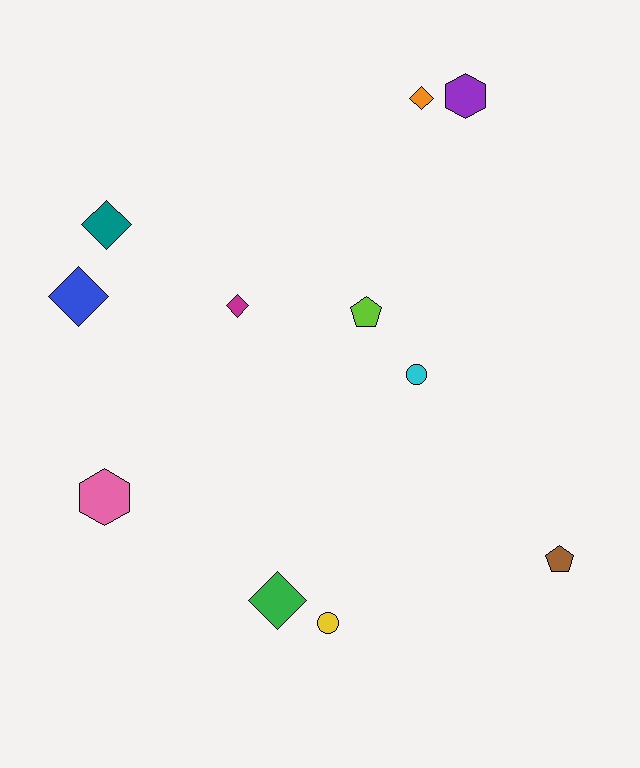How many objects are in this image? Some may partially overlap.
There are 11 objects.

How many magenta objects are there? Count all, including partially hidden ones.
There is 1 magenta object.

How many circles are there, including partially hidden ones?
There are 2 circles.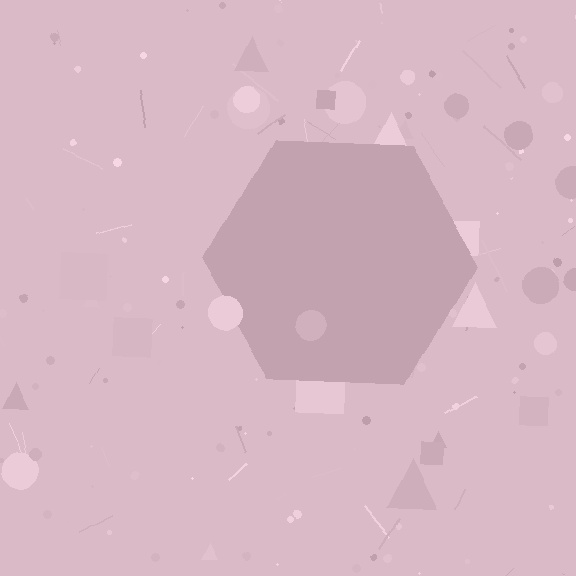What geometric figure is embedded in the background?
A hexagon is embedded in the background.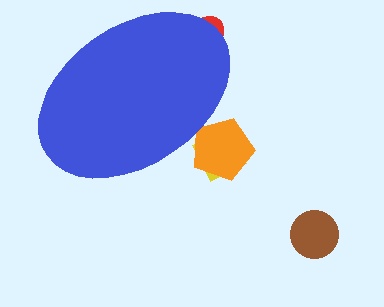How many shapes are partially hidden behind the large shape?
3 shapes are partially hidden.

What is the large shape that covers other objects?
A blue ellipse.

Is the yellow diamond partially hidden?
Yes, the yellow diamond is partially hidden behind the blue ellipse.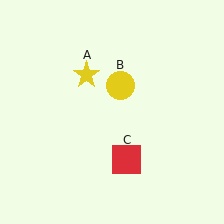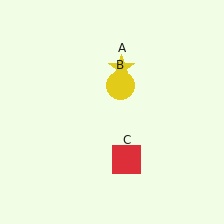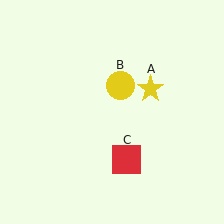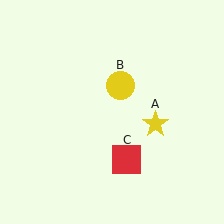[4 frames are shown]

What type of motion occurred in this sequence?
The yellow star (object A) rotated clockwise around the center of the scene.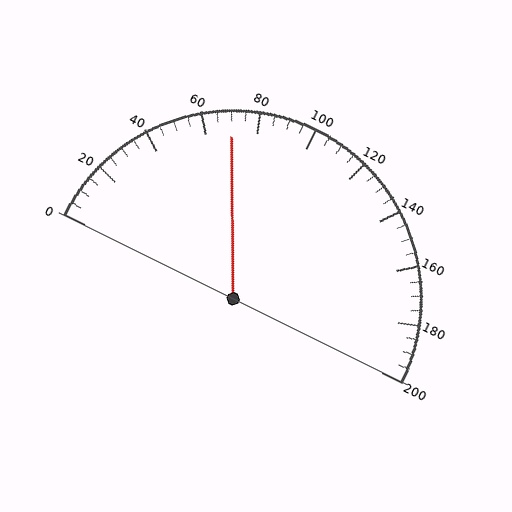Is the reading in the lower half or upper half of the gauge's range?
The reading is in the lower half of the range (0 to 200).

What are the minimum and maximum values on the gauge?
The gauge ranges from 0 to 200.